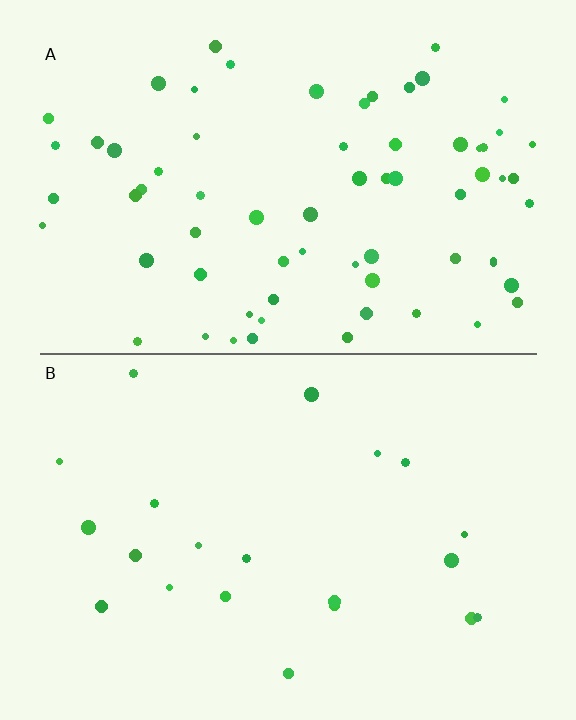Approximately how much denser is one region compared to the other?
Approximately 3.3× — region A over region B.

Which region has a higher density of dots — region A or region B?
A (the top).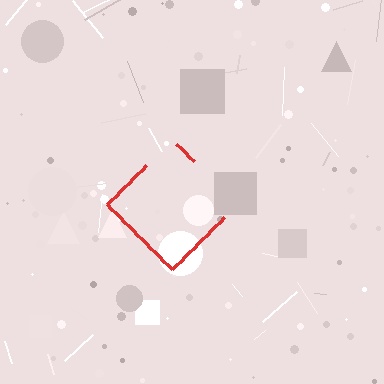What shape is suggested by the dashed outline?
The dashed outline suggests a diamond.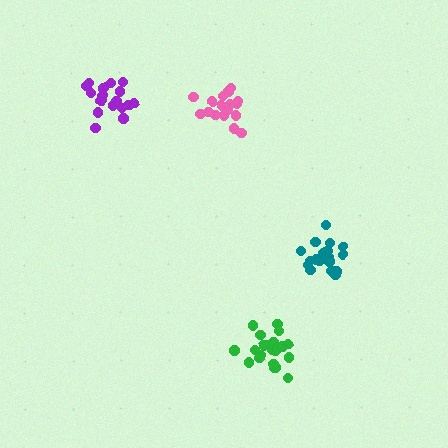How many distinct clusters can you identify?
There are 4 distinct clusters.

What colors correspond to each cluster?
The clusters are colored: teal, green, purple, pink.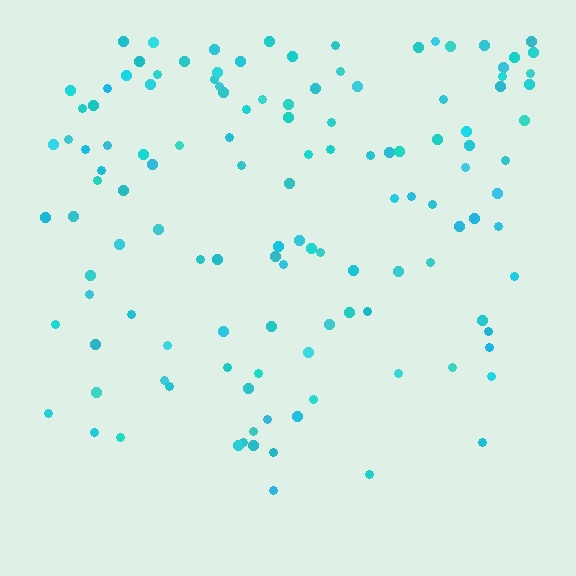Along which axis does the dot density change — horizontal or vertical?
Vertical.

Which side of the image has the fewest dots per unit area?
The bottom.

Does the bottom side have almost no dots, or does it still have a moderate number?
Still a moderate number, just noticeably fewer than the top.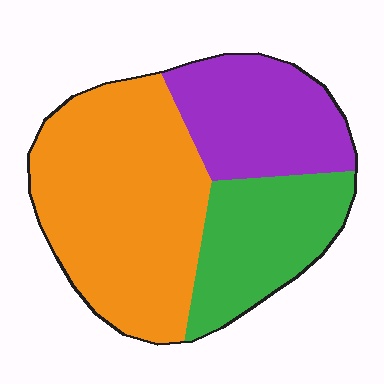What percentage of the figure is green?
Green covers 24% of the figure.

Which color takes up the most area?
Orange, at roughly 50%.